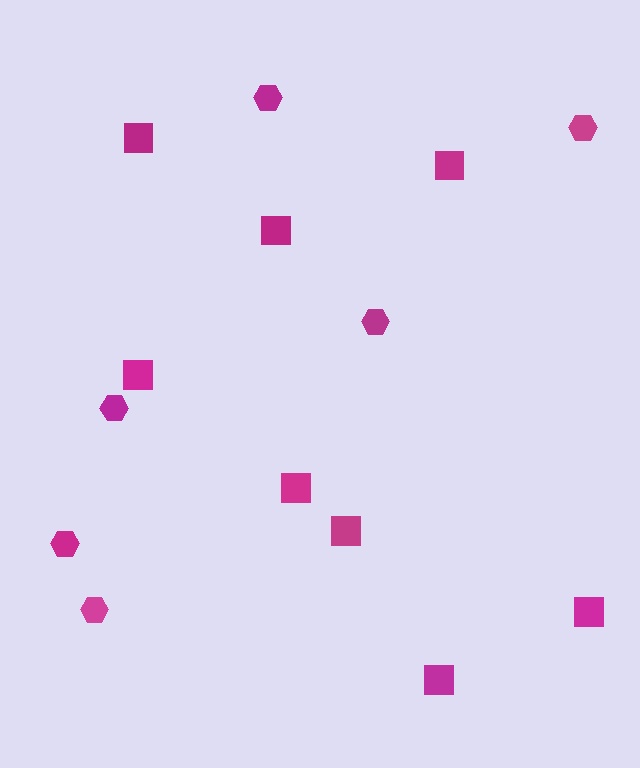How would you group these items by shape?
There are 2 groups: one group of squares (8) and one group of hexagons (6).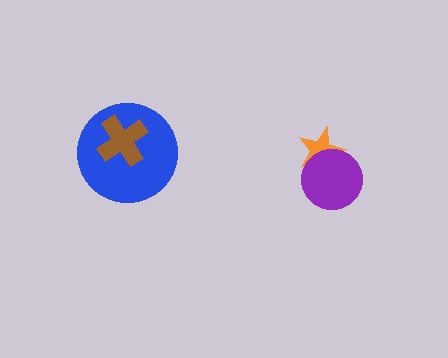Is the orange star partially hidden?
Yes, it is partially covered by another shape.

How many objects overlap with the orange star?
1 object overlaps with the orange star.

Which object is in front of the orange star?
The purple circle is in front of the orange star.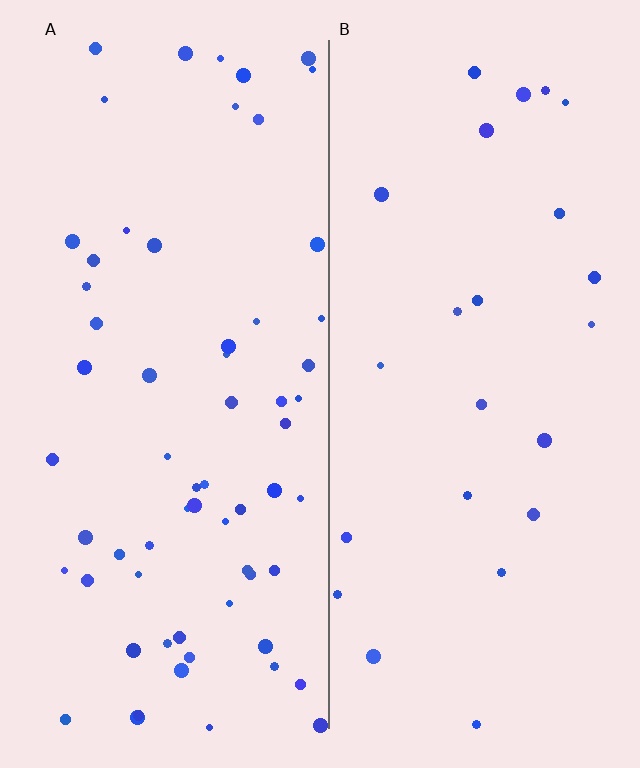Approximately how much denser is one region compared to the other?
Approximately 2.7× — region A over region B.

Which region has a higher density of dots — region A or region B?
A (the left).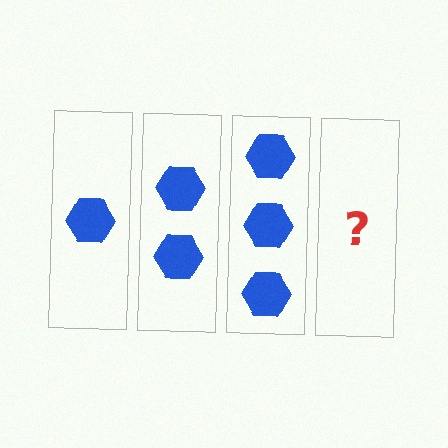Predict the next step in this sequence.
The next step is 4 hexagons.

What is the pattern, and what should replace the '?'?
The pattern is that each step adds one more hexagon. The '?' should be 4 hexagons.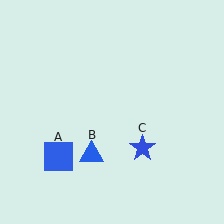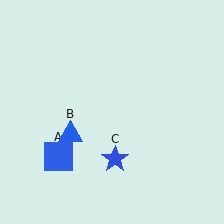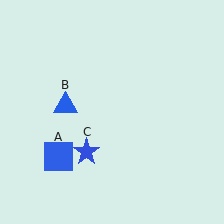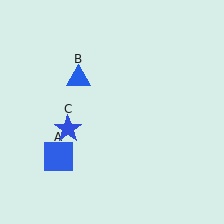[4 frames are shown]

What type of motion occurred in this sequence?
The blue triangle (object B), blue star (object C) rotated clockwise around the center of the scene.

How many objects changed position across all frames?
2 objects changed position: blue triangle (object B), blue star (object C).